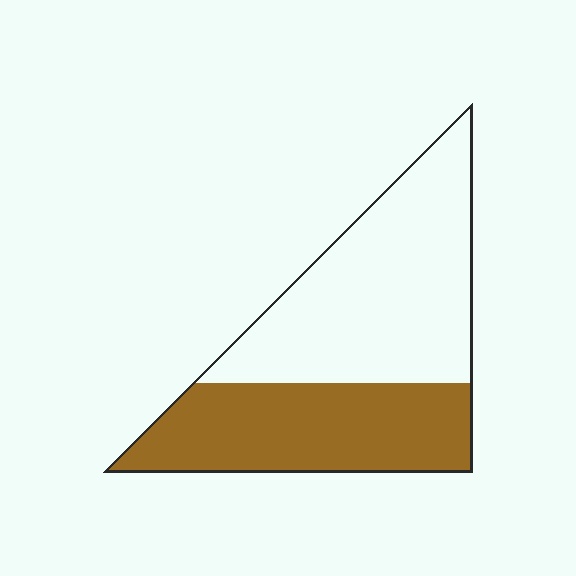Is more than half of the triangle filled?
No.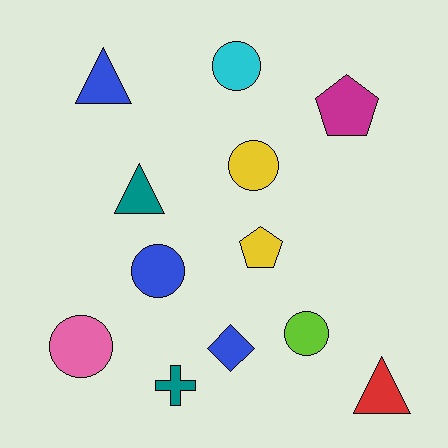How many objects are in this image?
There are 12 objects.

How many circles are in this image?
There are 5 circles.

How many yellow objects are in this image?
There are 2 yellow objects.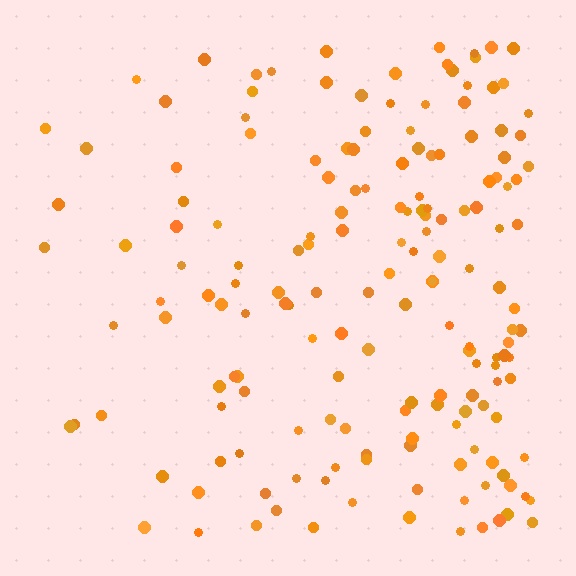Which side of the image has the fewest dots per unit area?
The left.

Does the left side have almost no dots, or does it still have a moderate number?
Still a moderate number, just noticeably fewer than the right.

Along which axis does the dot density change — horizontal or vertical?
Horizontal.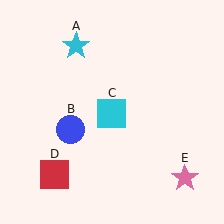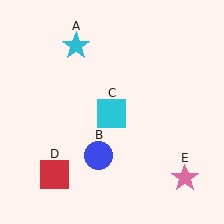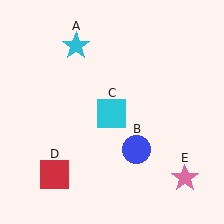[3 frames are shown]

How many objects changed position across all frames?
1 object changed position: blue circle (object B).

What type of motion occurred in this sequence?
The blue circle (object B) rotated counterclockwise around the center of the scene.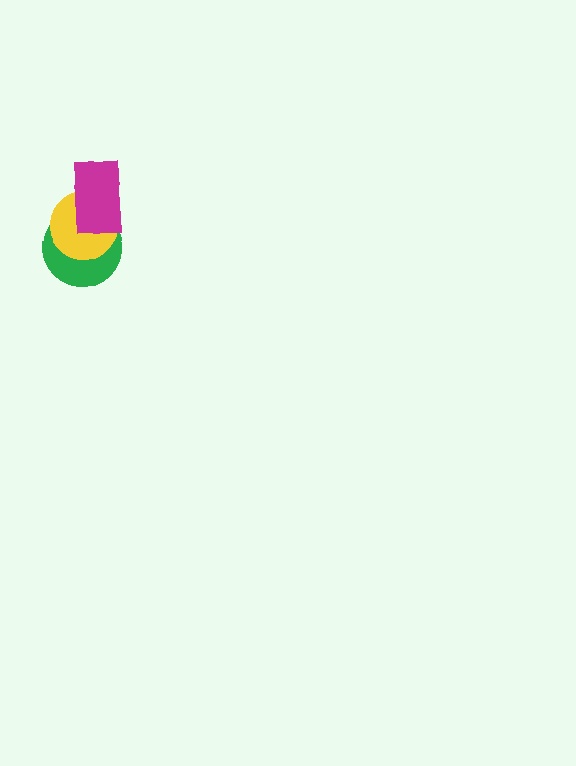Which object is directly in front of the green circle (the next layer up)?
The yellow circle is directly in front of the green circle.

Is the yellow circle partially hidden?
Yes, it is partially covered by another shape.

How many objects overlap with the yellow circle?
2 objects overlap with the yellow circle.